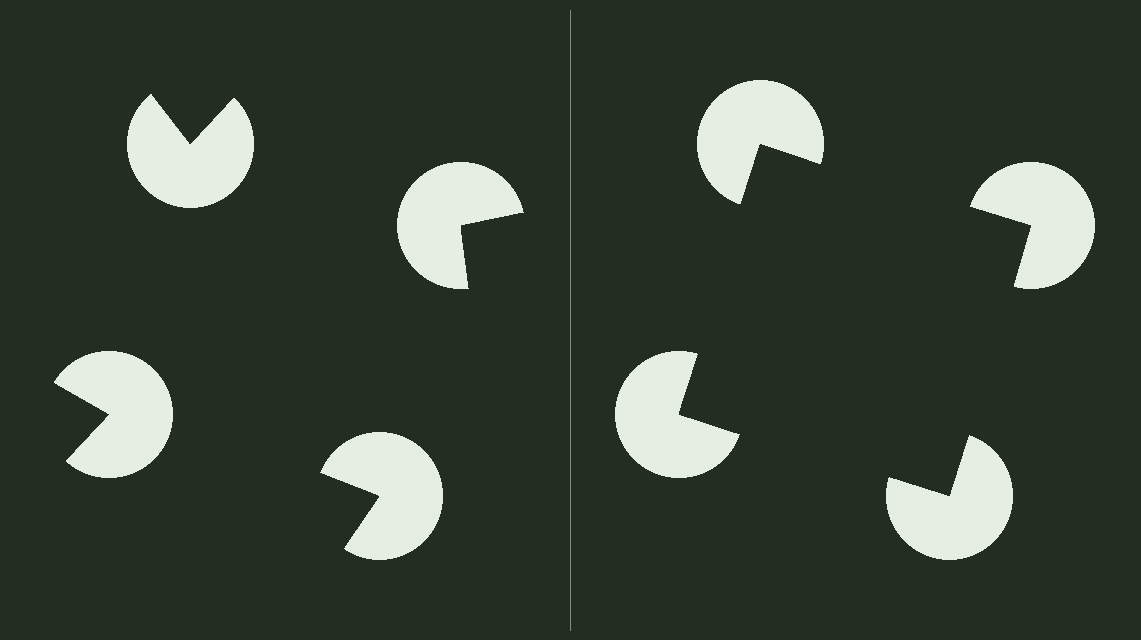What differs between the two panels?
The pac-man discs are positioned identically on both sides; only the wedge orientations differ. On the right they align to a square; on the left they are misaligned.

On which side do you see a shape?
An illusory square appears on the right side. On the left side the wedge cuts are rotated, so no coherent shape forms.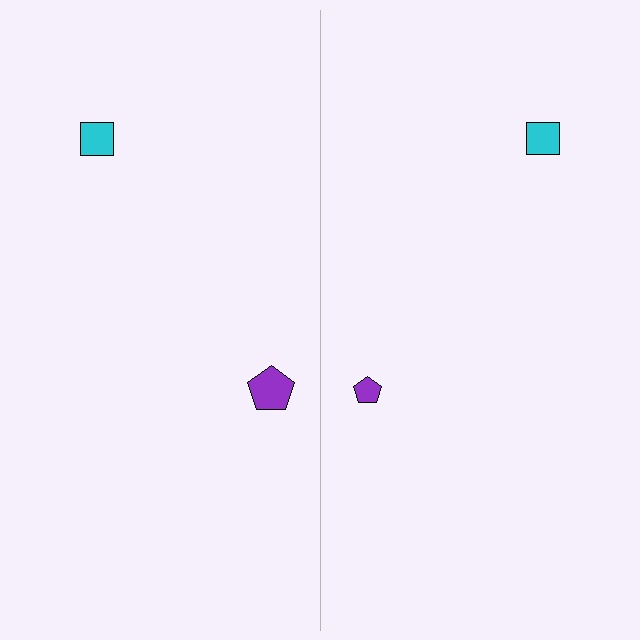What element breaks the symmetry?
The purple pentagon on the right side has a different size than its mirror counterpart.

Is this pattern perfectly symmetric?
No, the pattern is not perfectly symmetric. The purple pentagon on the right side has a different size than its mirror counterpart.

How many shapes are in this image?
There are 4 shapes in this image.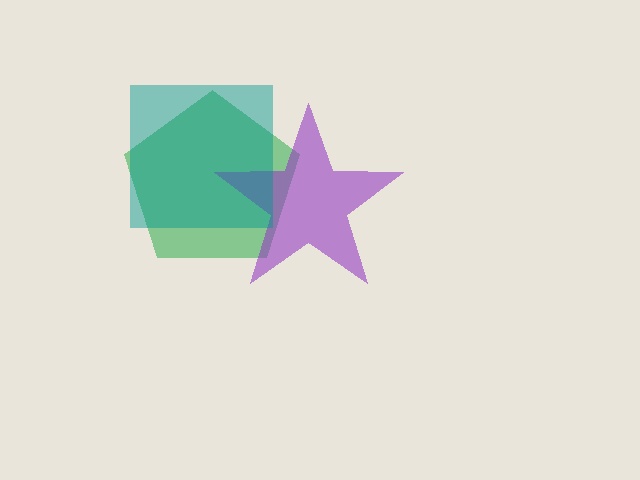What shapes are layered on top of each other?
The layered shapes are: a green pentagon, a purple star, a teal square.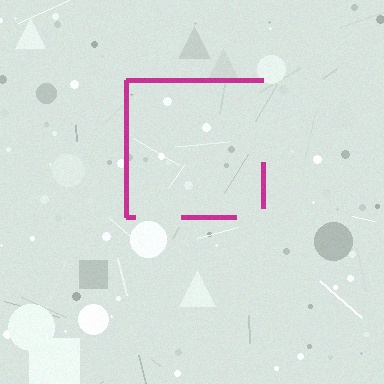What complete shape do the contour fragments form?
The contour fragments form a square.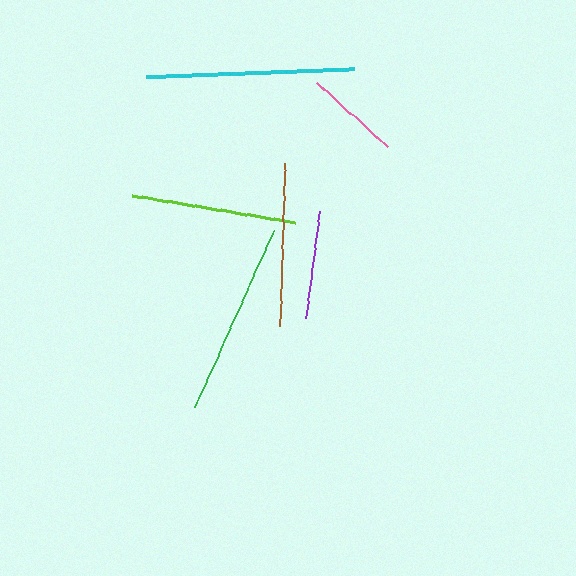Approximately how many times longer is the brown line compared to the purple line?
The brown line is approximately 1.5 times the length of the purple line.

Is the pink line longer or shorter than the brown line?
The brown line is longer than the pink line.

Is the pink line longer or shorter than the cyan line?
The cyan line is longer than the pink line.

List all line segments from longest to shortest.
From longest to shortest: cyan, green, lime, brown, purple, pink.